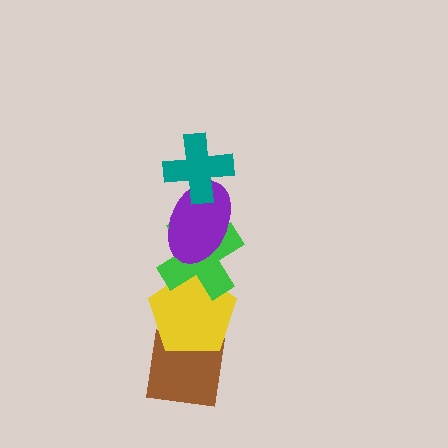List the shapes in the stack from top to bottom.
From top to bottom: the teal cross, the purple ellipse, the green cross, the yellow pentagon, the brown square.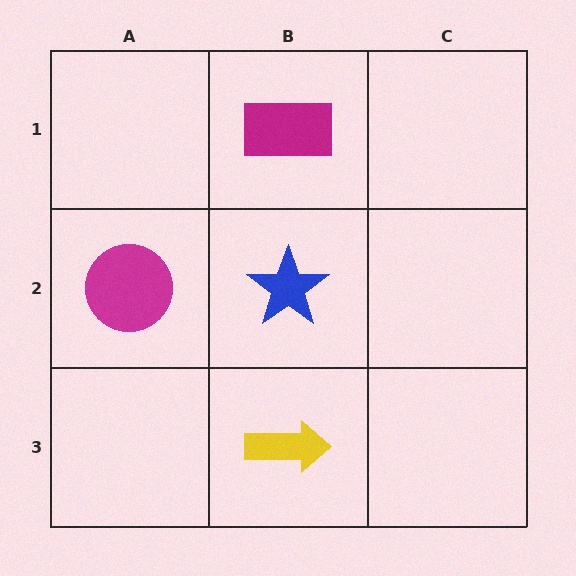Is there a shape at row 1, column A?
No, that cell is empty.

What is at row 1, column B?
A magenta rectangle.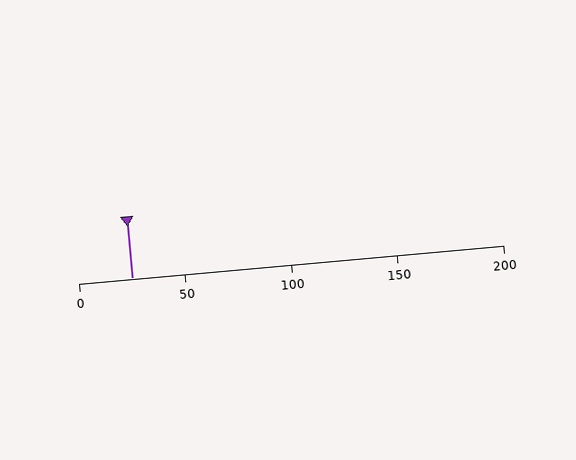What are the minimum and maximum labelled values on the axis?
The axis runs from 0 to 200.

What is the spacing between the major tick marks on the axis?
The major ticks are spaced 50 apart.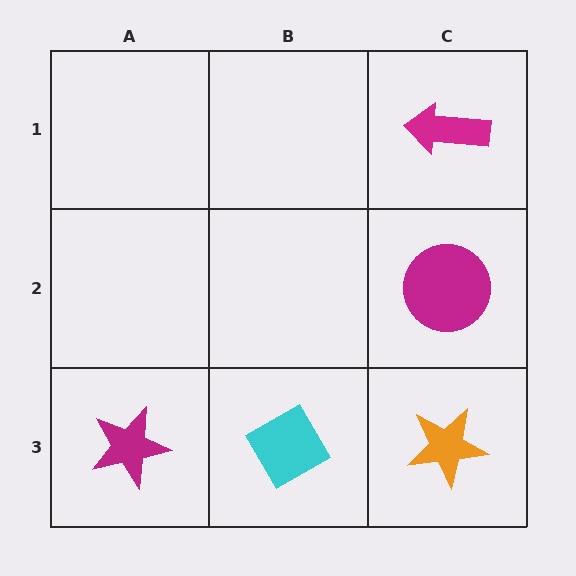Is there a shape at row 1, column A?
No, that cell is empty.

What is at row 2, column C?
A magenta circle.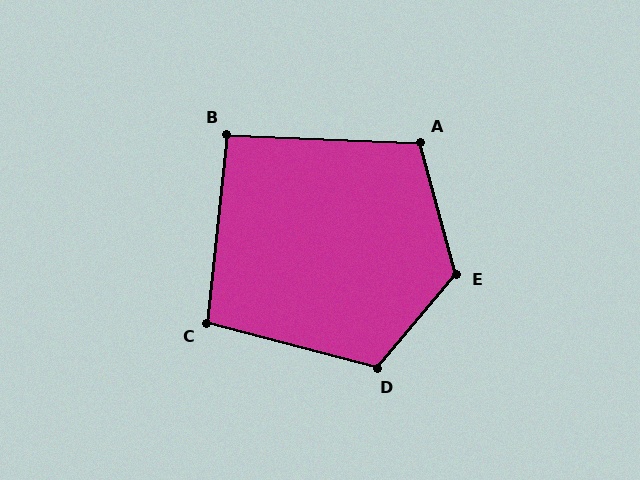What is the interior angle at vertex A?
Approximately 107 degrees (obtuse).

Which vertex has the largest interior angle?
E, at approximately 125 degrees.